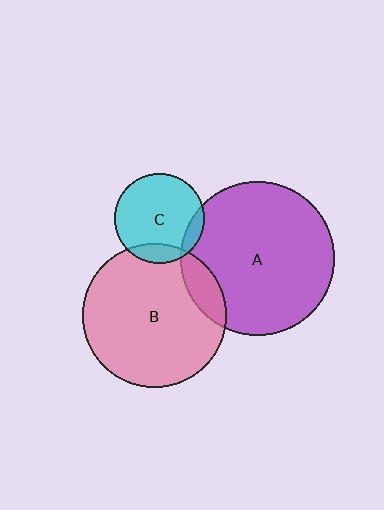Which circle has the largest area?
Circle A (purple).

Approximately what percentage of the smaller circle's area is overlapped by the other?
Approximately 10%.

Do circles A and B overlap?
Yes.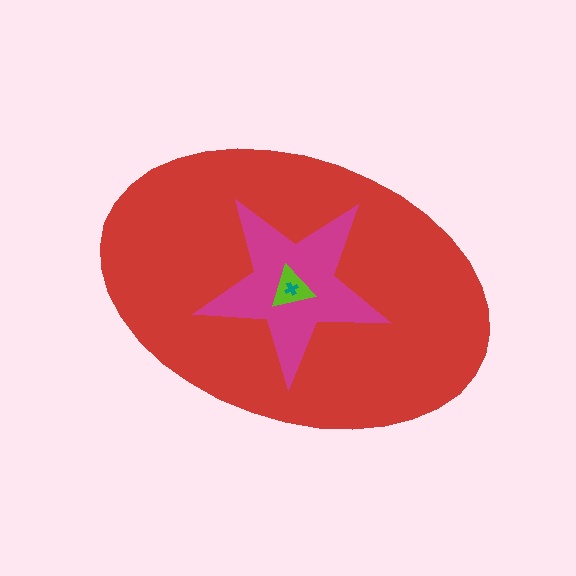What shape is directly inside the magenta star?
The lime triangle.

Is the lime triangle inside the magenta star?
Yes.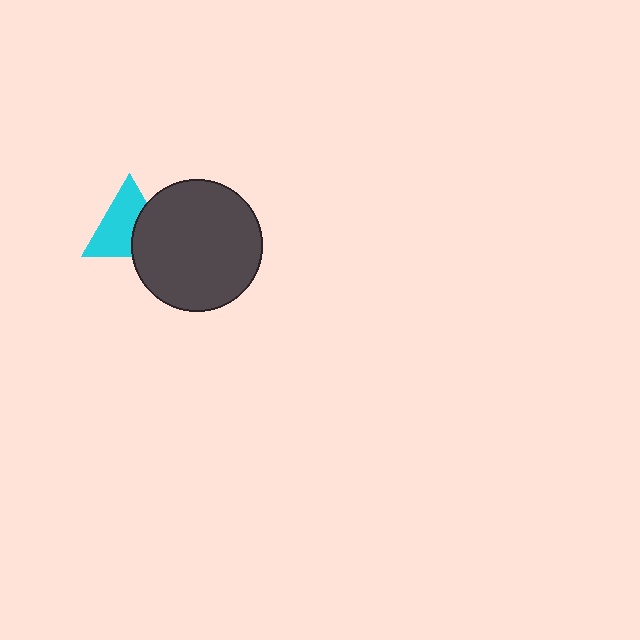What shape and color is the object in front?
The object in front is a dark gray circle.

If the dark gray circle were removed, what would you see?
You would see the complete cyan triangle.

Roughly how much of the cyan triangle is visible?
About half of it is visible (roughly 64%).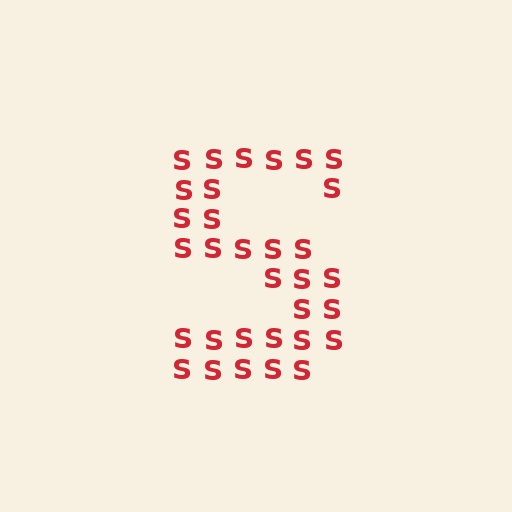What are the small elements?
The small elements are letter S's.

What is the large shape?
The large shape is the letter S.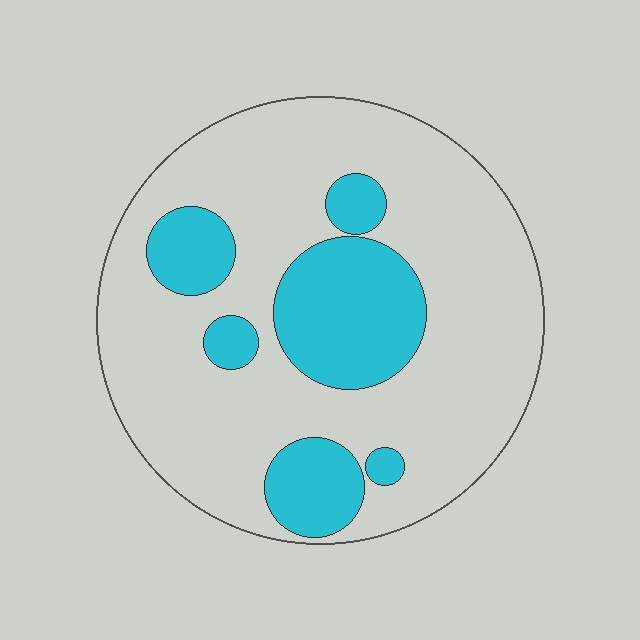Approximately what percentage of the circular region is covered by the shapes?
Approximately 25%.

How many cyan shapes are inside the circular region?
6.